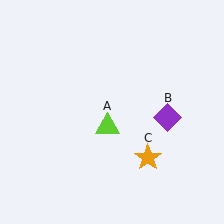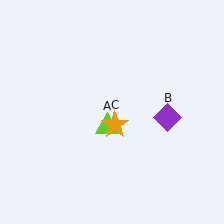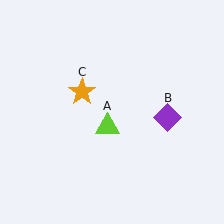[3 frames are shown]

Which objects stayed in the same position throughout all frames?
Lime triangle (object A) and purple diamond (object B) remained stationary.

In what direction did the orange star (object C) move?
The orange star (object C) moved up and to the left.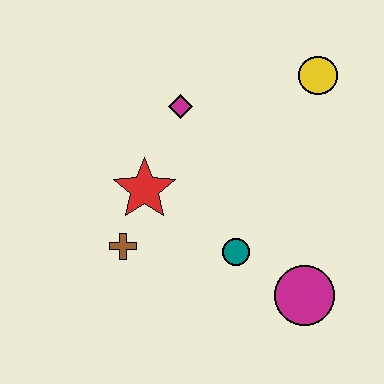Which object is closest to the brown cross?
The red star is closest to the brown cross.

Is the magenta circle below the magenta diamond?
Yes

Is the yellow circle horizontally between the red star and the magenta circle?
No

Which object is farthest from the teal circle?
The yellow circle is farthest from the teal circle.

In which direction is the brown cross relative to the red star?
The brown cross is below the red star.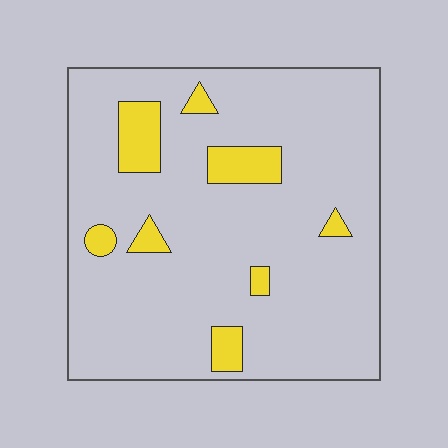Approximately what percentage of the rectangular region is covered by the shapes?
Approximately 10%.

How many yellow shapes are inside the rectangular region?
8.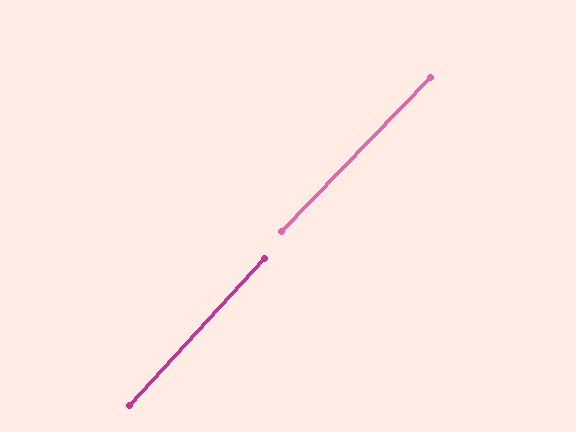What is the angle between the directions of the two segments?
Approximately 1 degree.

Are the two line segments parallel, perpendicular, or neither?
Parallel — their directions differ by only 1.4°.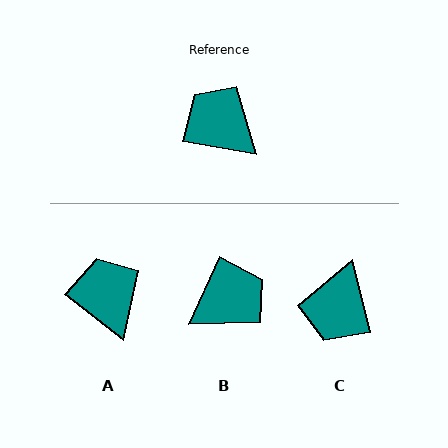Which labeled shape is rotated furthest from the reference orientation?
C, about 114 degrees away.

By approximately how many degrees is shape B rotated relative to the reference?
Approximately 105 degrees clockwise.